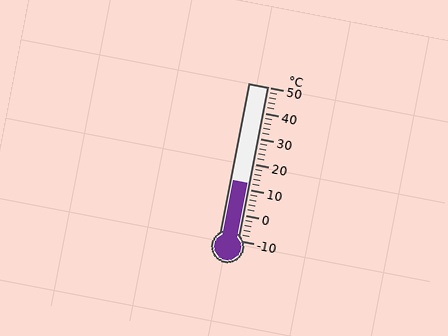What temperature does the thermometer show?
The thermometer shows approximately 12°C.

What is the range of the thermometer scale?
The thermometer scale ranges from -10°C to 50°C.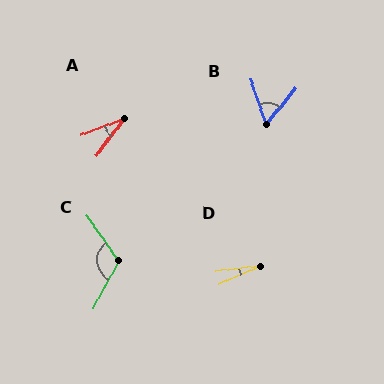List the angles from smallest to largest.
D (17°), A (32°), B (59°), C (117°).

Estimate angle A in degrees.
Approximately 32 degrees.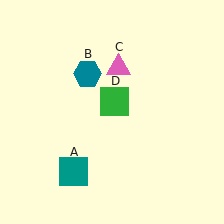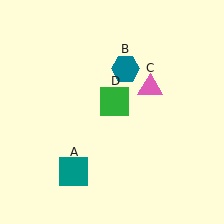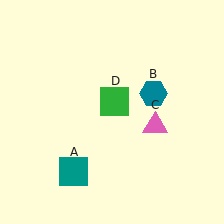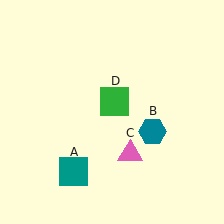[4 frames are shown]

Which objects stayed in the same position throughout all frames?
Teal square (object A) and green square (object D) remained stationary.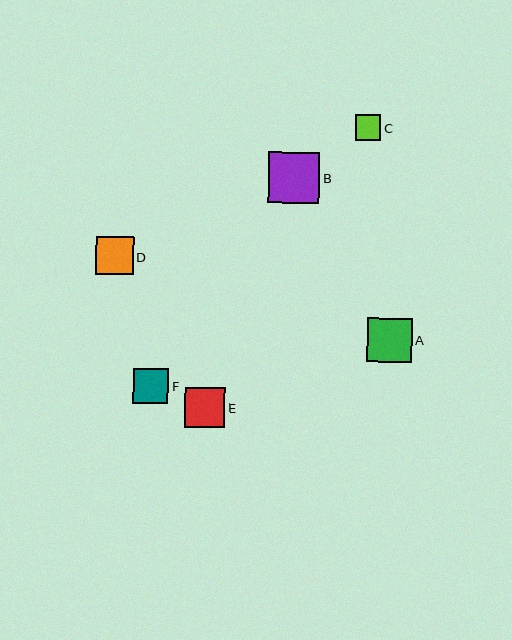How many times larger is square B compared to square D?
Square B is approximately 1.3 times the size of square D.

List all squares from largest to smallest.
From largest to smallest: B, A, E, D, F, C.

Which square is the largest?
Square B is the largest with a size of approximately 51 pixels.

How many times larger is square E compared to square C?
Square E is approximately 1.6 times the size of square C.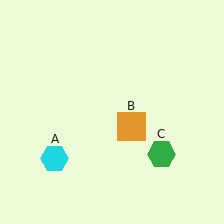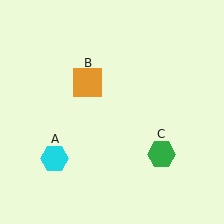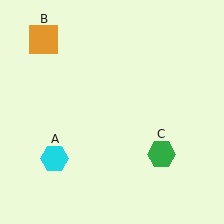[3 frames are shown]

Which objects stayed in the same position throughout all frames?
Cyan hexagon (object A) and green hexagon (object C) remained stationary.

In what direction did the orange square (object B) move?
The orange square (object B) moved up and to the left.